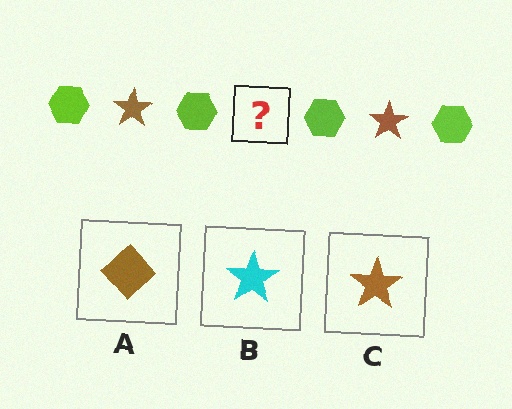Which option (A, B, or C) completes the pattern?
C.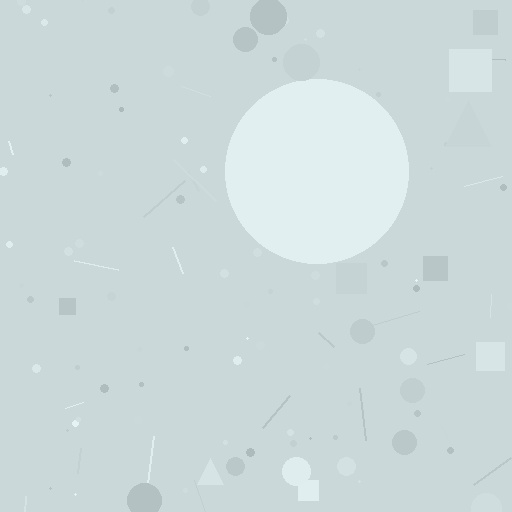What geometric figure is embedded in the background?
A circle is embedded in the background.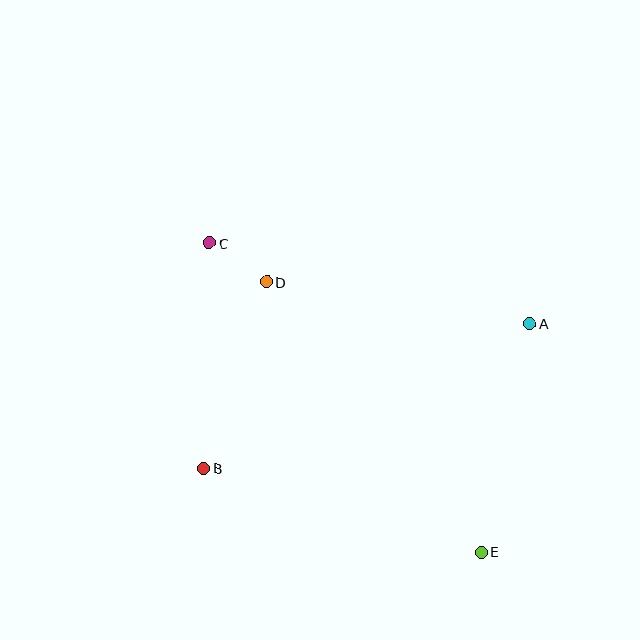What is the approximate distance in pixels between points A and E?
The distance between A and E is approximately 234 pixels.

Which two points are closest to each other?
Points C and D are closest to each other.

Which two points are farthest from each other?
Points C and E are farthest from each other.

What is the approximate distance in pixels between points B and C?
The distance between B and C is approximately 225 pixels.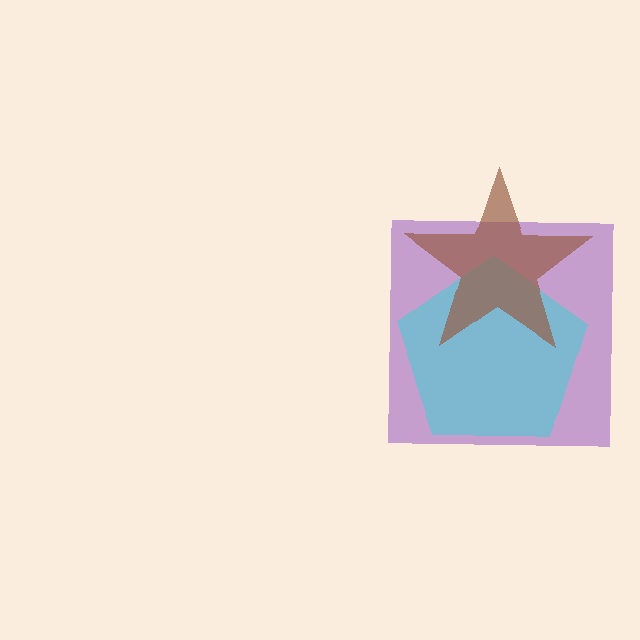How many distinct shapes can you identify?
There are 3 distinct shapes: a purple square, a cyan pentagon, a brown star.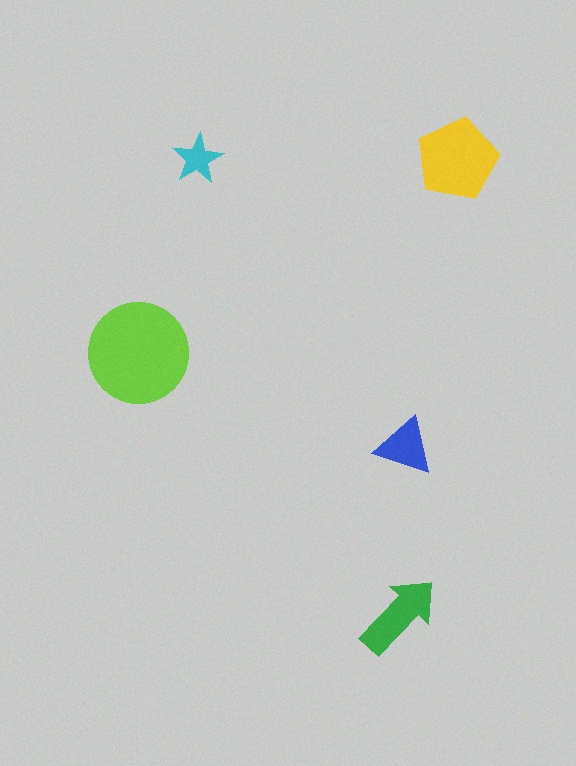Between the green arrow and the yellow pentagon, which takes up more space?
The yellow pentagon.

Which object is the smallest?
The cyan star.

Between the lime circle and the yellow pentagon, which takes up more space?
The lime circle.